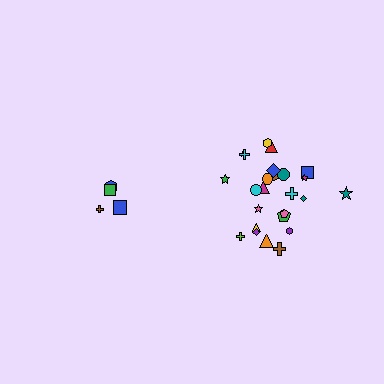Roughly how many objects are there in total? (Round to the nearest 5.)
Roughly 30 objects in total.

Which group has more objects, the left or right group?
The right group.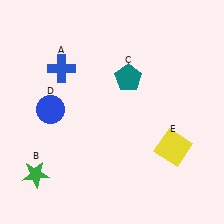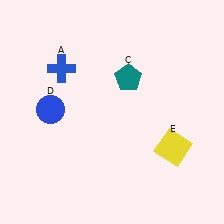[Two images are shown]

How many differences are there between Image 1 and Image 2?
There is 1 difference between the two images.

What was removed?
The green star (B) was removed in Image 2.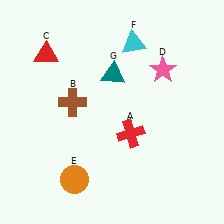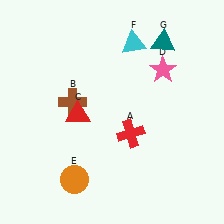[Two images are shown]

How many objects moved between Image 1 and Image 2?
2 objects moved between the two images.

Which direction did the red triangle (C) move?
The red triangle (C) moved down.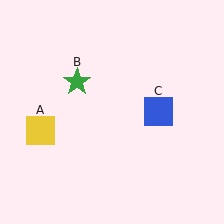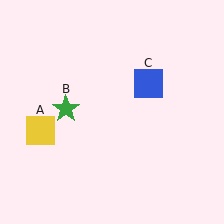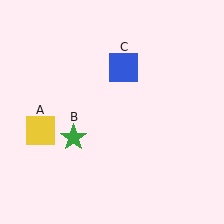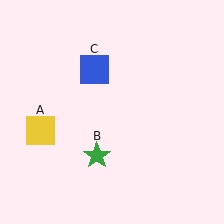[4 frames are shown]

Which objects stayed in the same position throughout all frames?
Yellow square (object A) remained stationary.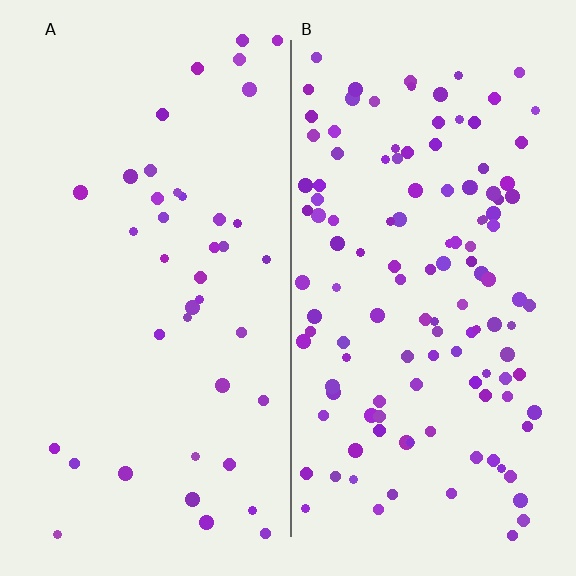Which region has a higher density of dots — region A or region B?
B (the right).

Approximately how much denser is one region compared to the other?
Approximately 3.1× — region B over region A.